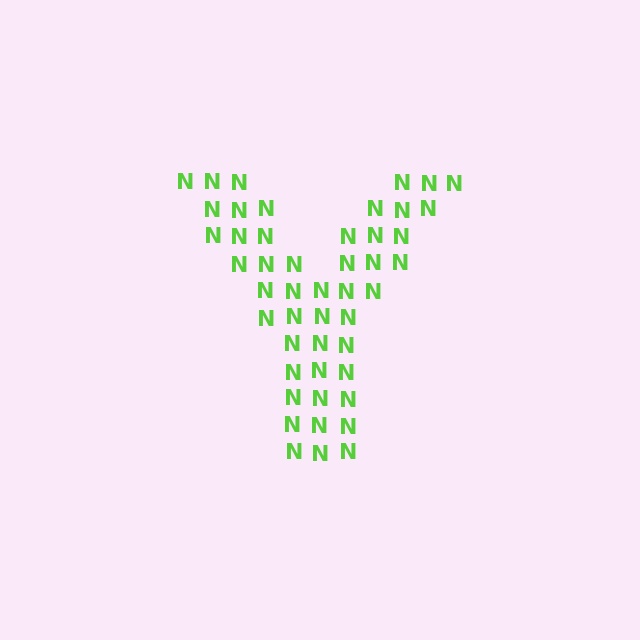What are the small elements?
The small elements are letter N's.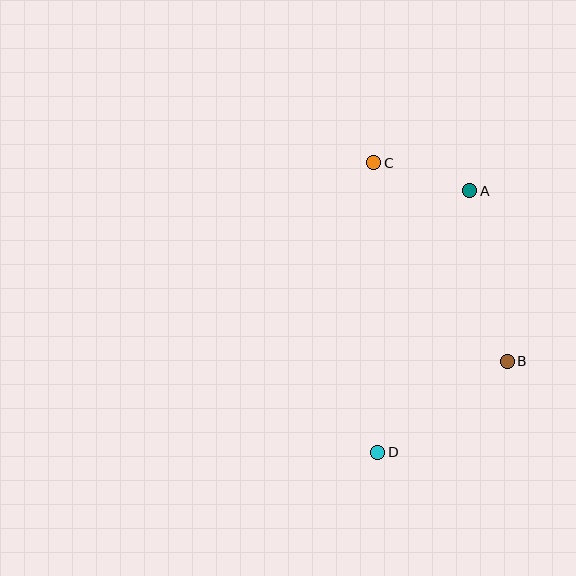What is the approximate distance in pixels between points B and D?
The distance between B and D is approximately 158 pixels.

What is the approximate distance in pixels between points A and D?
The distance between A and D is approximately 277 pixels.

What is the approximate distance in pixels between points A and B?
The distance between A and B is approximately 175 pixels.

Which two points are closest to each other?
Points A and C are closest to each other.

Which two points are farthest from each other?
Points C and D are farthest from each other.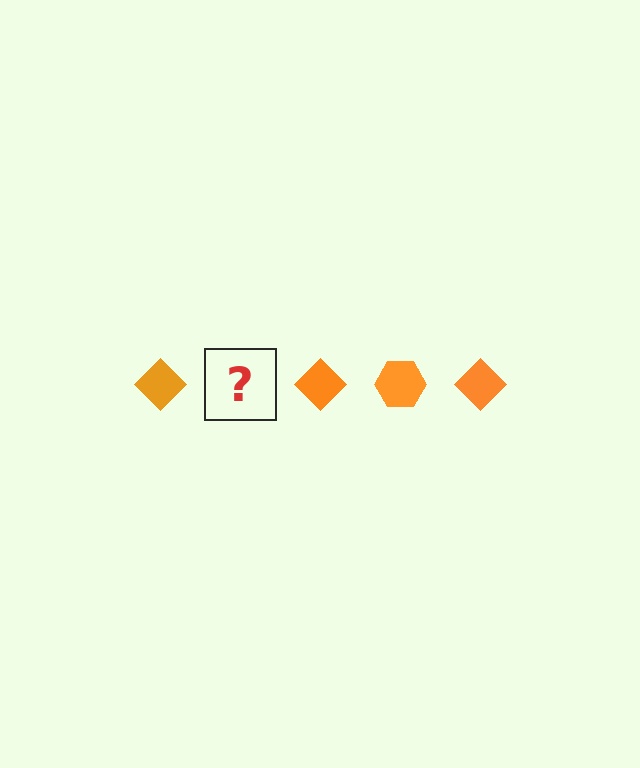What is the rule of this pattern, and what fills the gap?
The rule is that the pattern cycles through diamond, hexagon shapes in orange. The gap should be filled with an orange hexagon.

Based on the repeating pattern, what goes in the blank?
The blank should be an orange hexagon.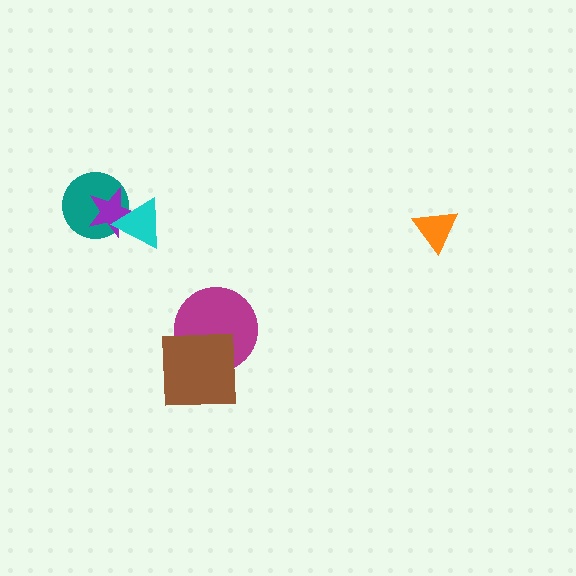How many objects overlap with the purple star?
2 objects overlap with the purple star.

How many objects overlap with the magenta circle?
1 object overlaps with the magenta circle.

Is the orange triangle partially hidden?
No, no other shape covers it.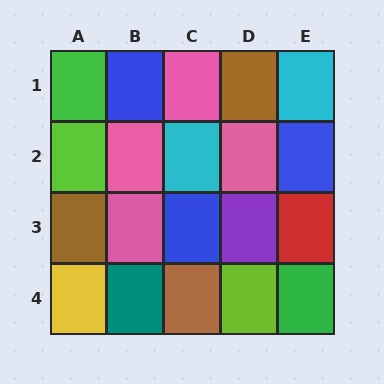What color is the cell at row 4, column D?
Lime.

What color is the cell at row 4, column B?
Teal.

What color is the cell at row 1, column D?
Brown.